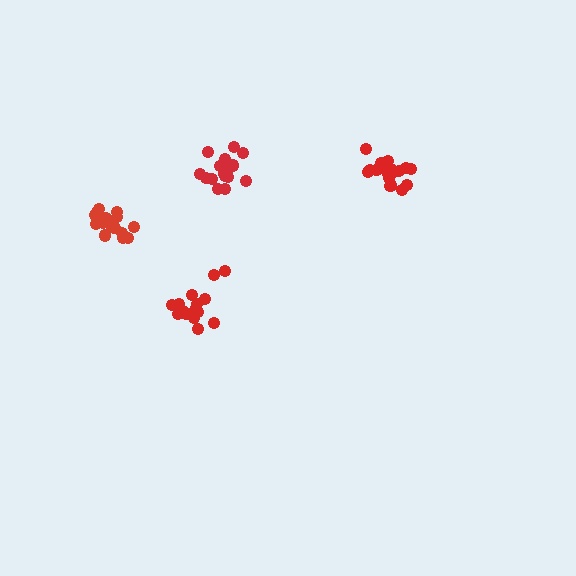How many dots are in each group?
Group 1: 15 dots, Group 2: 18 dots, Group 3: 16 dots, Group 4: 17 dots (66 total).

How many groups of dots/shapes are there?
There are 4 groups.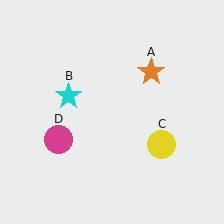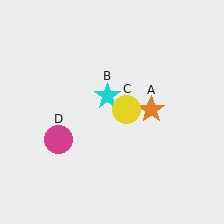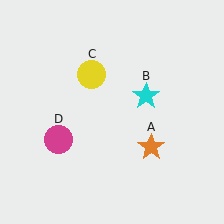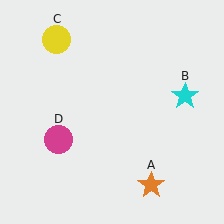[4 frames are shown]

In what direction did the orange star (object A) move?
The orange star (object A) moved down.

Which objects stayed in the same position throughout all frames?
Magenta circle (object D) remained stationary.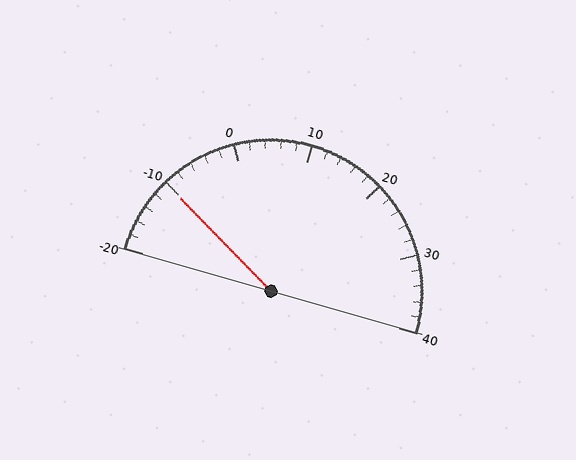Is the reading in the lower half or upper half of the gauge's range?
The reading is in the lower half of the range (-20 to 40).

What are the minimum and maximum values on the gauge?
The gauge ranges from -20 to 40.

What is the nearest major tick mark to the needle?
The nearest major tick mark is -10.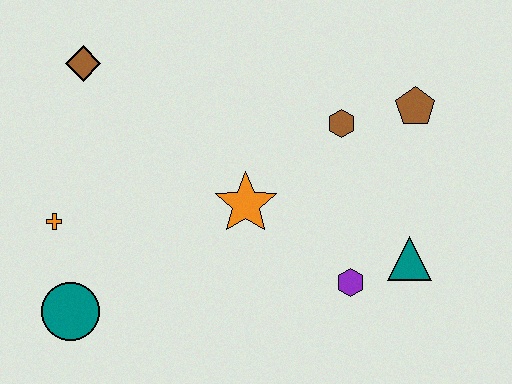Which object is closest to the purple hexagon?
The teal triangle is closest to the purple hexagon.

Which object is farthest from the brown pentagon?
The teal circle is farthest from the brown pentagon.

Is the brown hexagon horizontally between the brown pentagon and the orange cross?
Yes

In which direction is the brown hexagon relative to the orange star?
The brown hexagon is to the right of the orange star.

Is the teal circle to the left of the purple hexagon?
Yes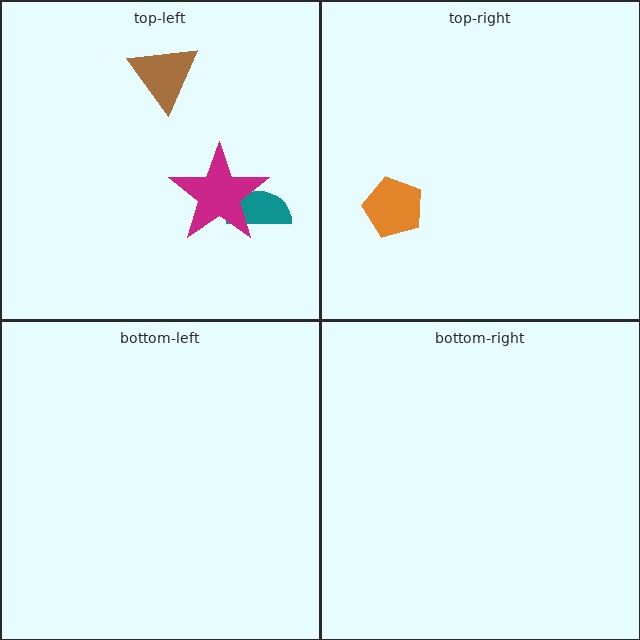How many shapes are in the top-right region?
1.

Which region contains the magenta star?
The top-left region.